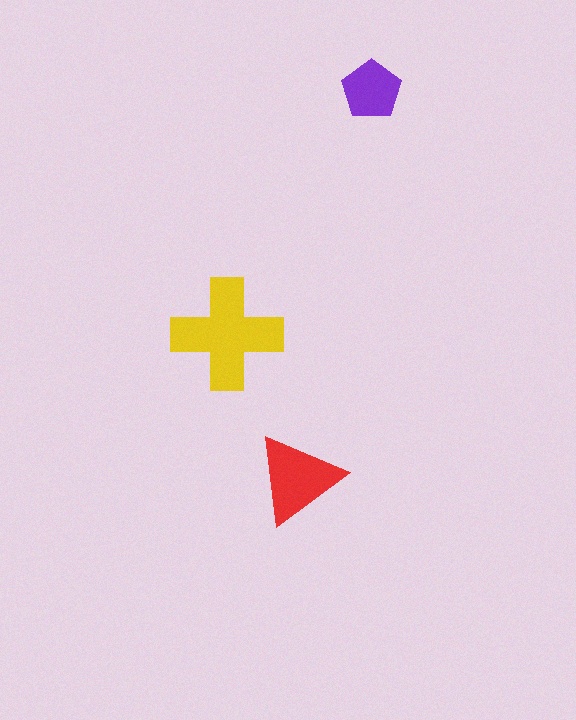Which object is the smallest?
The purple pentagon.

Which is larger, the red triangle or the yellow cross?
The yellow cross.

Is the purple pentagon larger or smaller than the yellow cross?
Smaller.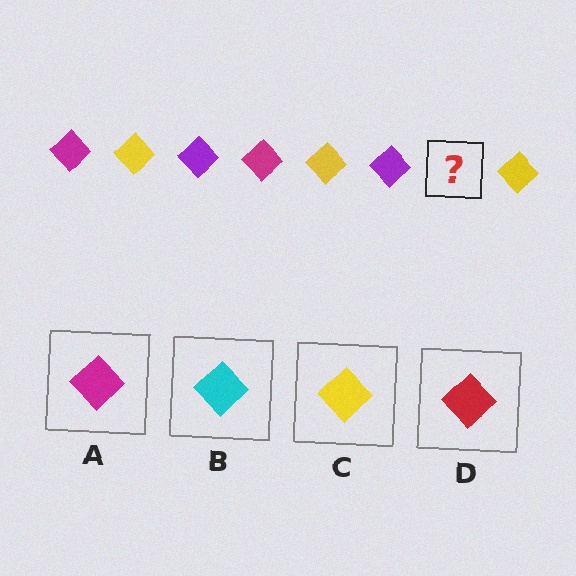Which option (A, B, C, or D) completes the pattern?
A.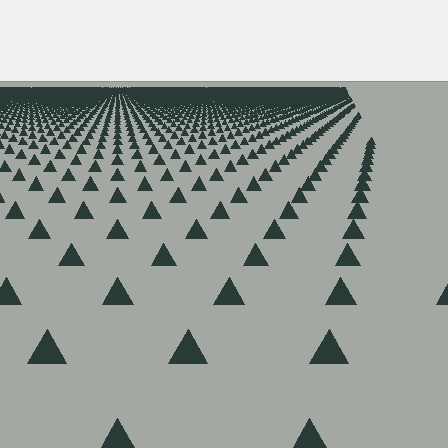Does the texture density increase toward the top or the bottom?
Density increases toward the top.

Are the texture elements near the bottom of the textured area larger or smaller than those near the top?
Larger. Near the bottom, elements are closer to the viewer and appear at a bigger on-screen size.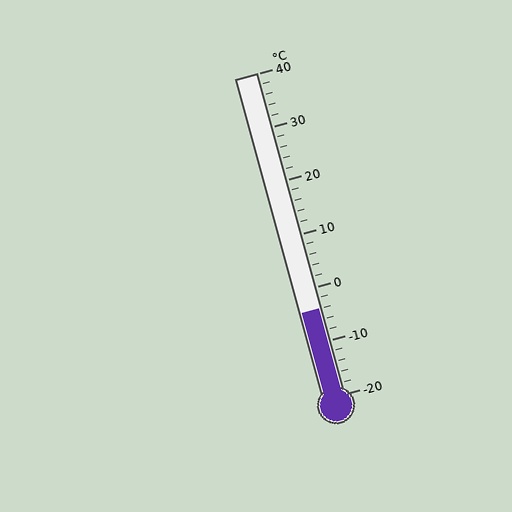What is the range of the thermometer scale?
The thermometer scale ranges from -20°C to 40°C.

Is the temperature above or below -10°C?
The temperature is above -10°C.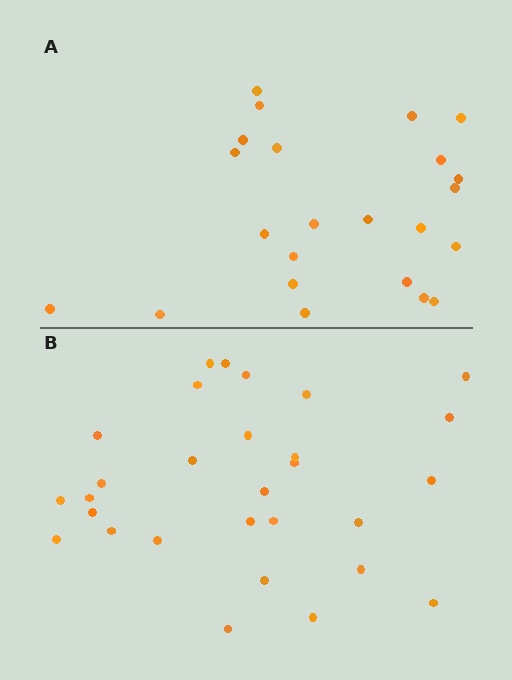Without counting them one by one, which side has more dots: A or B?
Region B (the bottom region) has more dots.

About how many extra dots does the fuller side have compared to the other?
Region B has about 6 more dots than region A.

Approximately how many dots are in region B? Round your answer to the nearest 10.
About 30 dots. (The exact count is 29, which rounds to 30.)